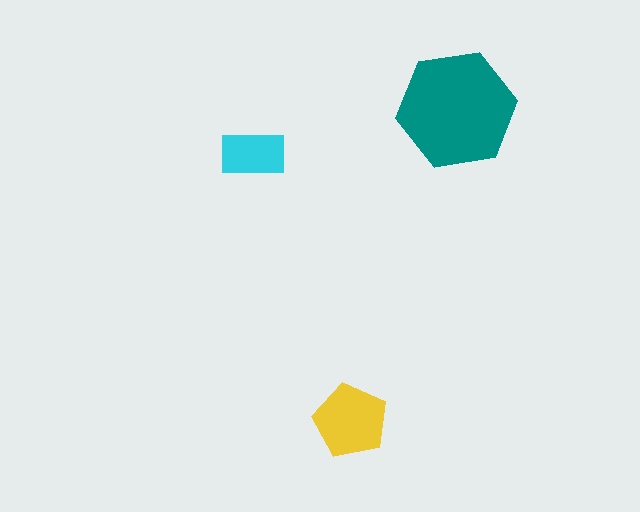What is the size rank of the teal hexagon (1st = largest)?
1st.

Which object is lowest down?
The yellow pentagon is bottommost.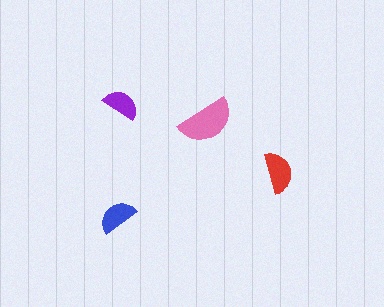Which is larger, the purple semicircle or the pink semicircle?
The pink one.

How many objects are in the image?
There are 4 objects in the image.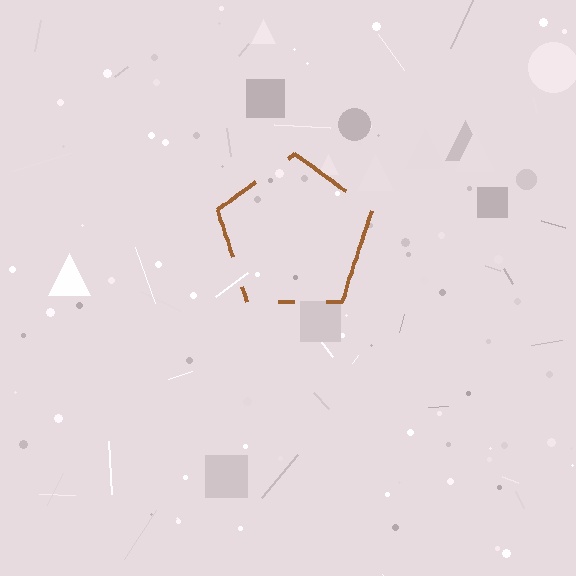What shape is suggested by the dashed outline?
The dashed outline suggests a pentagon.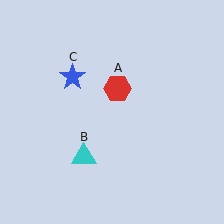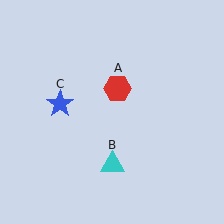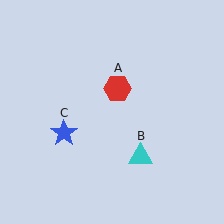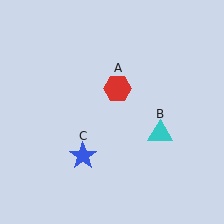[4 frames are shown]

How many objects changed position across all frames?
2 objects changed position: cyan triangle (object B), blue star (object C).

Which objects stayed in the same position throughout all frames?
Red hexagon (object A) remained stationary.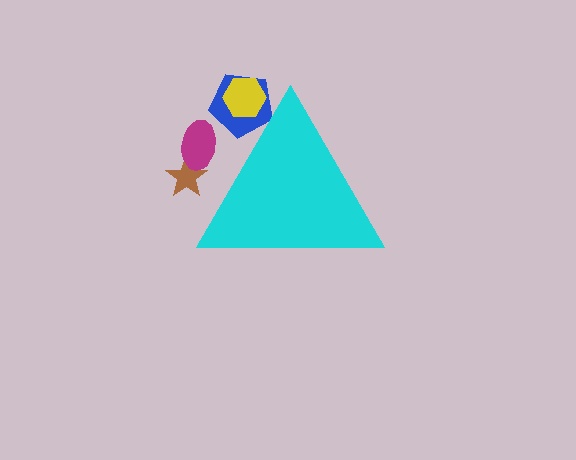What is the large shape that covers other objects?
A cyan triangle.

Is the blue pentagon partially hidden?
Yes, the blue pentagon is partially hidden behind the cyan triangle.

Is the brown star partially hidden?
Yes, the brown star is partially hidden behind the cyan triangle.